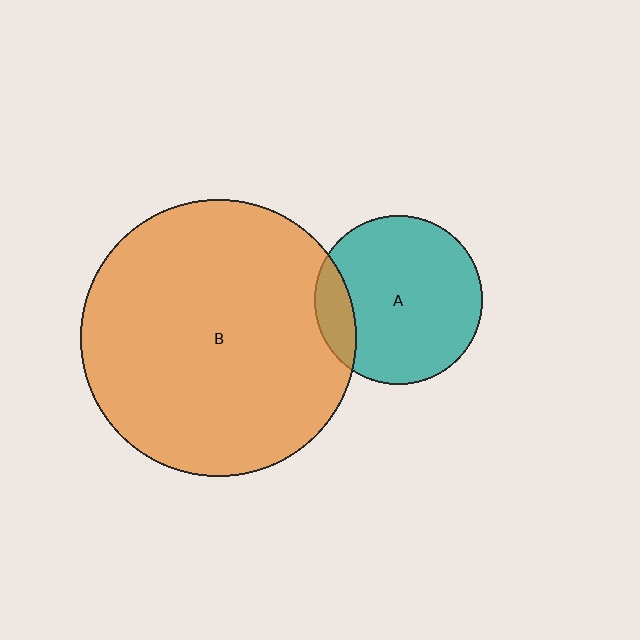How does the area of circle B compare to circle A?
Approximately 2.7 times.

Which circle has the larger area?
Circle B (orange).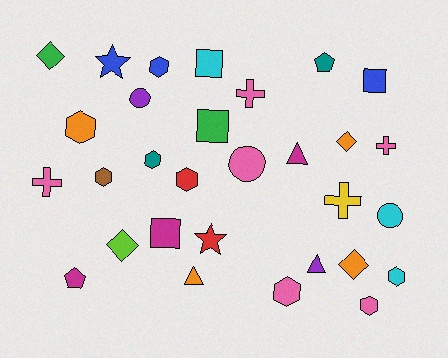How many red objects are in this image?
There are 2 red objects.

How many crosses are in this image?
There are 4 crosses.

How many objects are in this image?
There are 30 objects.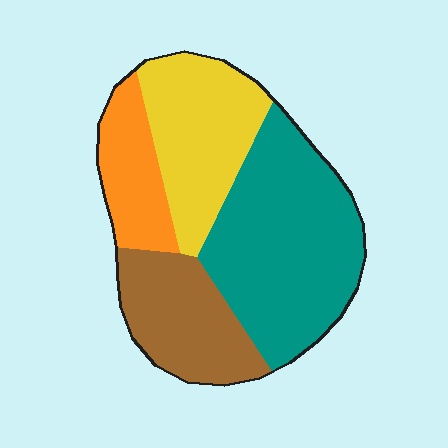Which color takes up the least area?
Orange, at roughly 15%.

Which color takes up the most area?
Teal, at roughly 40%.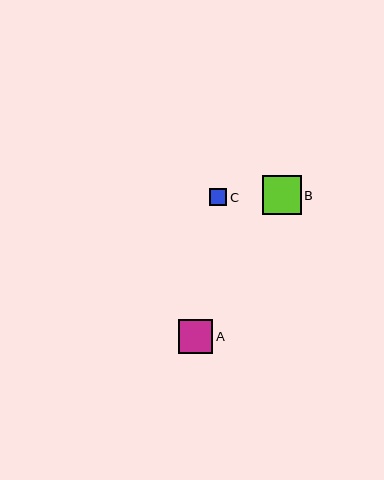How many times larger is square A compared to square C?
Square A is approximately 2.0 times the size of square C.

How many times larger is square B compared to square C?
Square B is approximately 2.3 times the size of square C.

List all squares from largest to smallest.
From largest to smallest: B, A, C.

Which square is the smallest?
Square C is the smallest with a size of approximately 17 pixels.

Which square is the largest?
Square B is the largest with a size of approximately 39 pixels.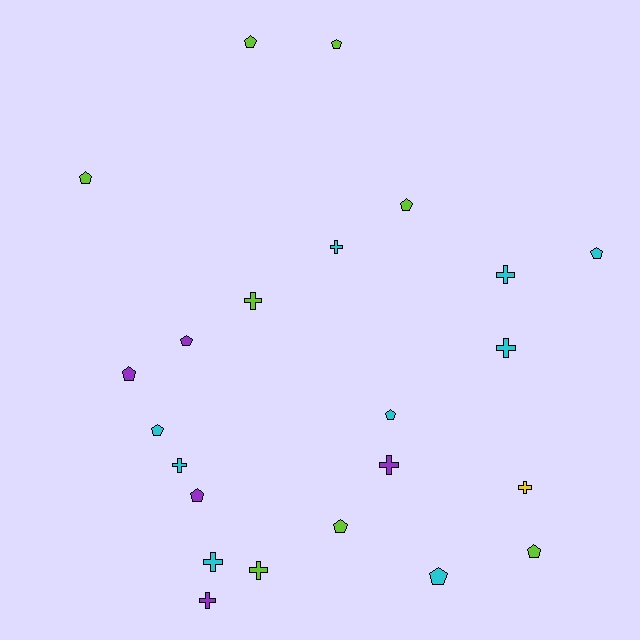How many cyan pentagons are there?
There are 4 cyan pentagons.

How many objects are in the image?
There are 23 objects.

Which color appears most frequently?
Cyan, with 9 objects.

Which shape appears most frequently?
Pentagon, with 13 objects.